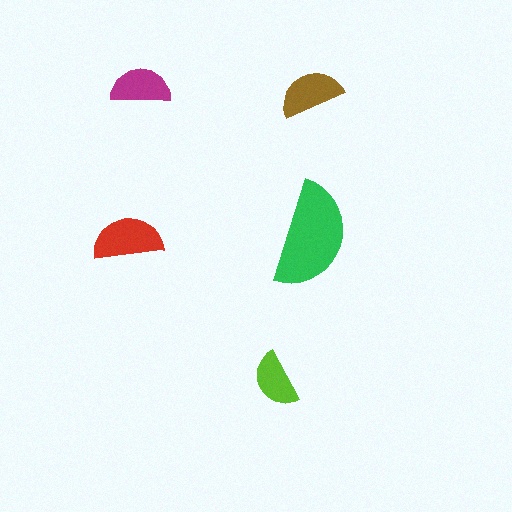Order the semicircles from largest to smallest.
the green one, the red one, the brown one, the magenta one, the lime one.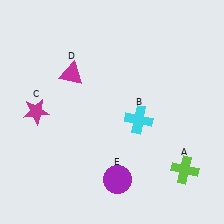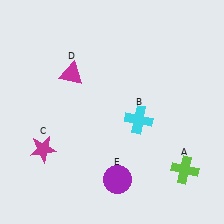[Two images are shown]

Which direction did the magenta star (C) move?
The magenta star (C) moved down.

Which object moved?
The magenta star (C) moved down.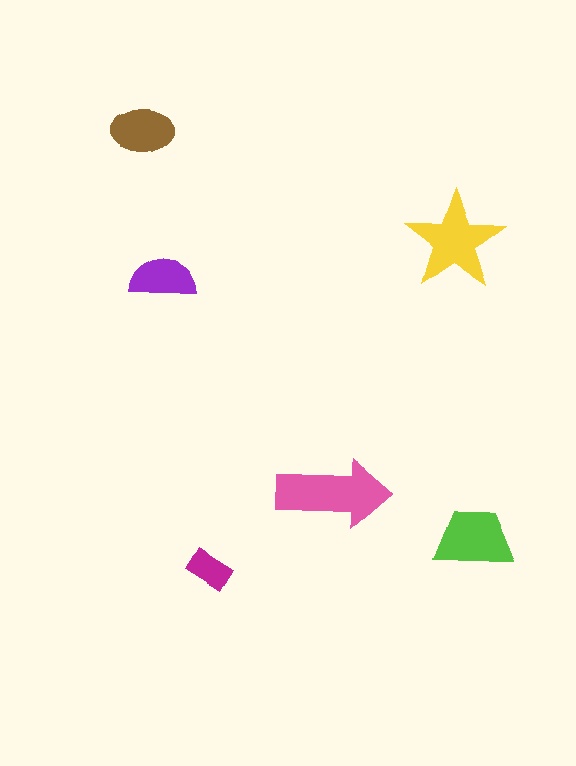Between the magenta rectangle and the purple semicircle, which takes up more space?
The purple semicircle.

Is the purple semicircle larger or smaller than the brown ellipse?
Smaller.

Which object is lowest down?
The magenta rectangle is bottommost.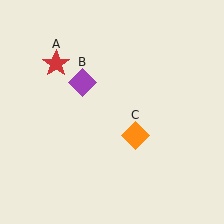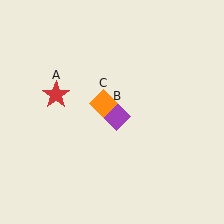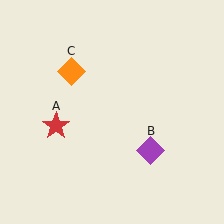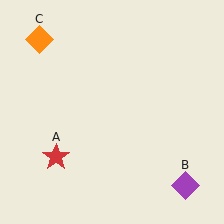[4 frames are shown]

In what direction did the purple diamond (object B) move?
The purple diamond (object B) moved down and to the right.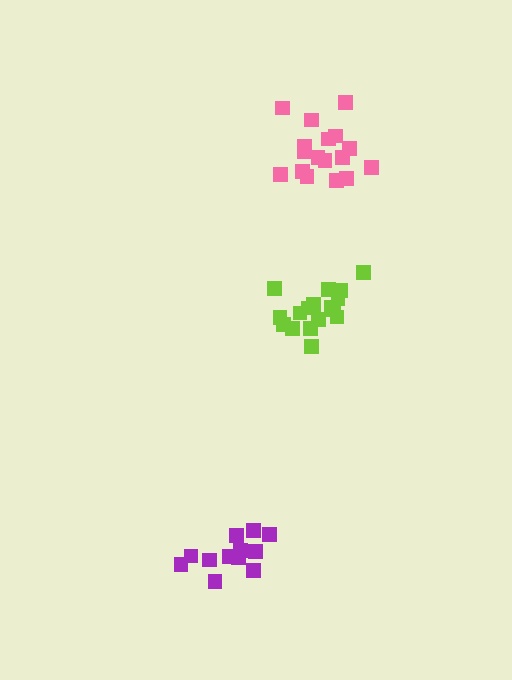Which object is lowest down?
The purple cluster is bottommost.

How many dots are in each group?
Group 1: 17 dots, Group 2: 12 dots, Group 3: 17 dots (46 total).